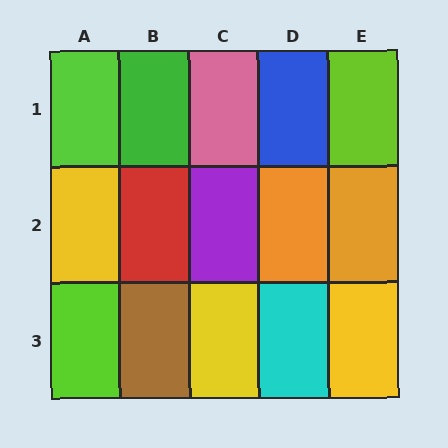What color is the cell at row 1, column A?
Lime.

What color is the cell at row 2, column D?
Orange.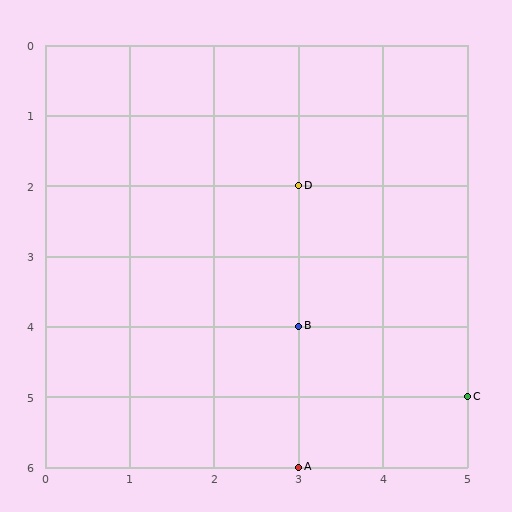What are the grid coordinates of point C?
Point C is at grid coordinates (5, 5).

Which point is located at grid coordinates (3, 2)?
Point D is at (3, 2).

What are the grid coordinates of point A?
Point A is at grid coordinates (3, 6).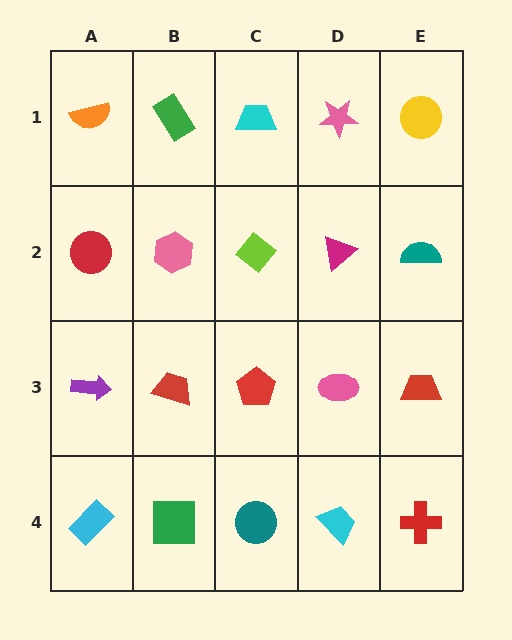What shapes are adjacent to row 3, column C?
A lime diamond (row 2, column C), a teal circle (row 4, column C), a red trapezoid (row 3, column B), a pink ellipse (row 3, column D).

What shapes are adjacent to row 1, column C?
A lime diamond (row 2, column C), a green rectangle (row 1, column B), a pink star (row 1, column D).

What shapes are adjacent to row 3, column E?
A teal semicircle (row 2, column E), a red cross (row 4, column E), a pink ellipse (row 3, column D).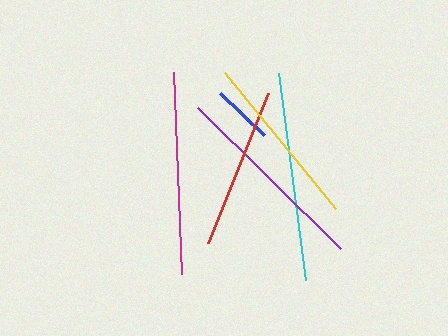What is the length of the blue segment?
The blue segment is approximately 60 pixels long.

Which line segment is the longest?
The cyan line is the longest at approximately 209 pixels.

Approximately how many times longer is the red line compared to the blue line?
The red line is approximately 2.7 times the length of the blue line.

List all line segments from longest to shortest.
From longest to shortest: cyan, magenta, purple, yellow, red, blue.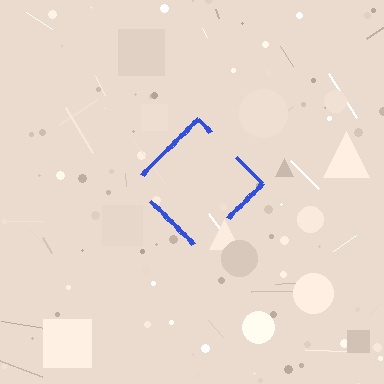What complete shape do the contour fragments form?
The contour fragments form a diamond.